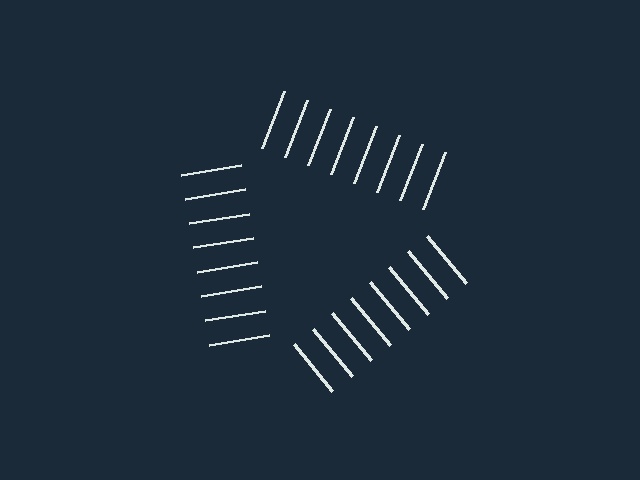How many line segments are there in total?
24 — 8 along each of the 3 edges.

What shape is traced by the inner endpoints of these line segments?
An illusory triangle — the line segments terminate on its edges but no continuous stroke is drawn.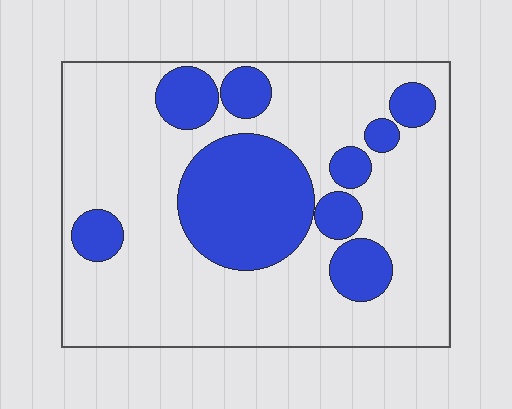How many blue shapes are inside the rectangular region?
9.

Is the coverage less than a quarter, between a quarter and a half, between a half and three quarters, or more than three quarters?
Between a quarter and a half.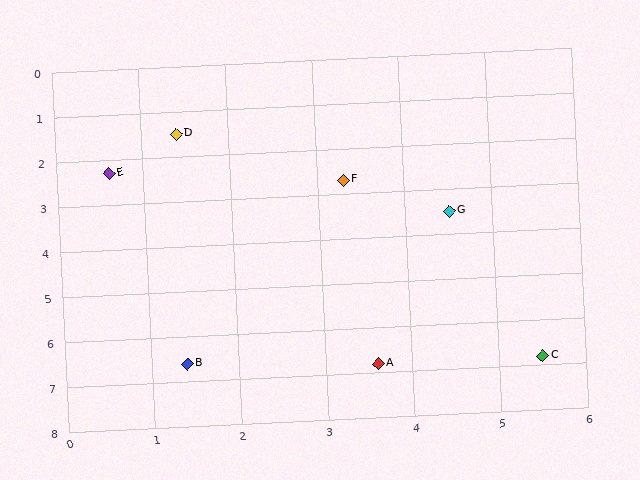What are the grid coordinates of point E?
Point E is at approximately (0.6, 2.3).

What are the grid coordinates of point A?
Point A is at approximately (3.6, 6.8).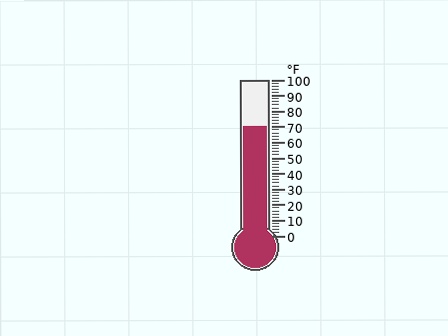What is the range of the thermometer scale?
The thermometer scale ranges from 0°F to 100°F.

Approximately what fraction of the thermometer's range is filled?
The thermometer is filled to approximately 70% of its range.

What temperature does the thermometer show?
The thermometer shows approximately 70°F.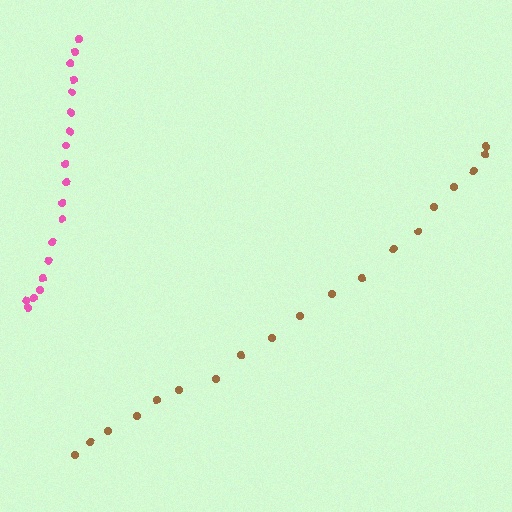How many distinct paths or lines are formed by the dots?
There are 2 distinct paths.